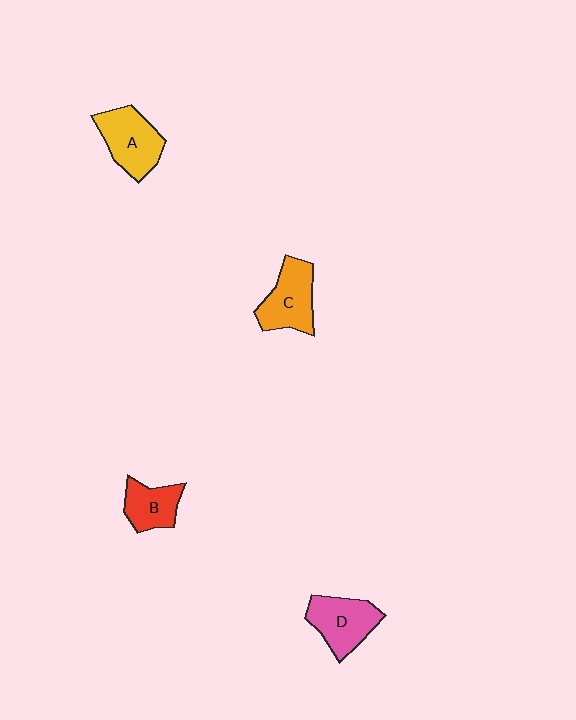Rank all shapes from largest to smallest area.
From largest to smallest: A (yellow), C (orange), D (pink), B (red).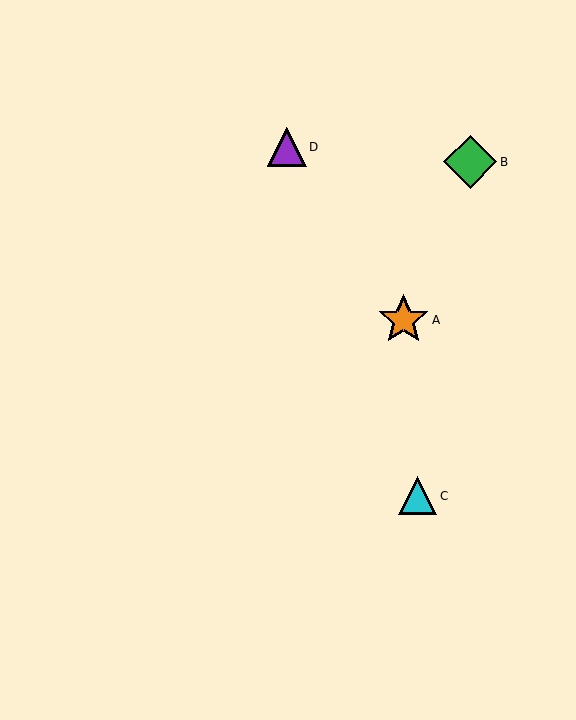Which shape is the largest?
The green diamond (labeled B) is the largest.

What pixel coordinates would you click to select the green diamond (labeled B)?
Click at (470, 162) to select the green diamond B.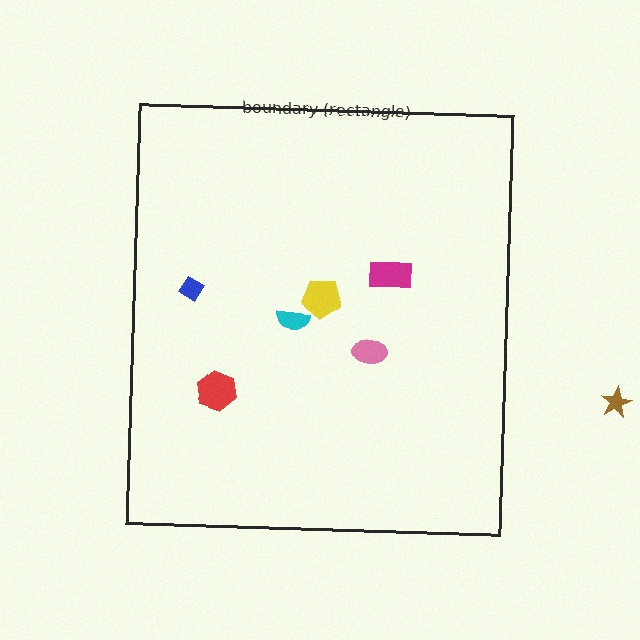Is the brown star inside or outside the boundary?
Outside.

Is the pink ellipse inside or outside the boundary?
Inside.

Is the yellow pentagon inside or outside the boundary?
Inside.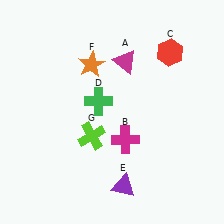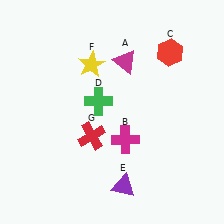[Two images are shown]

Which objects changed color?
F changed from orange to yellow. G changed from lime to red.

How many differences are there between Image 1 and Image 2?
There are 2 differences between the two images.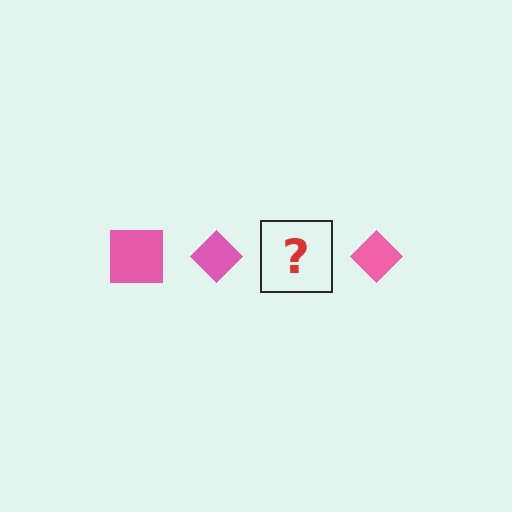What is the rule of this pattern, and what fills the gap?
The rule is that the pattern cycles through square, diamond shapes in pink. The gap should be filled with a pink square.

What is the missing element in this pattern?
The missing element is a pink square.